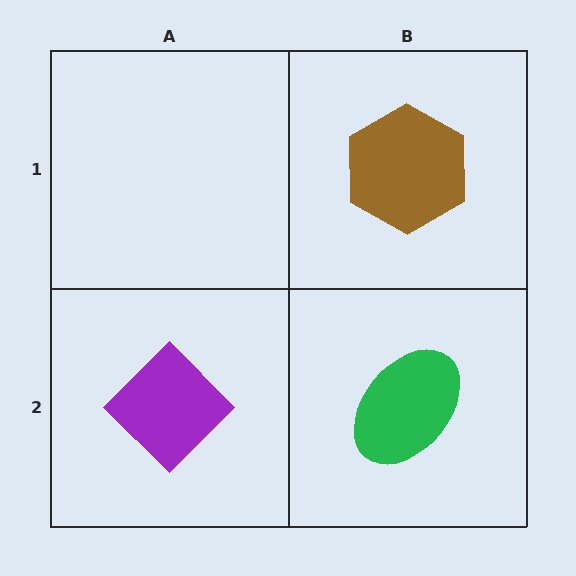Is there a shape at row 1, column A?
No, that cell is empty.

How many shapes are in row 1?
1 shape.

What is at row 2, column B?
A green ellipse.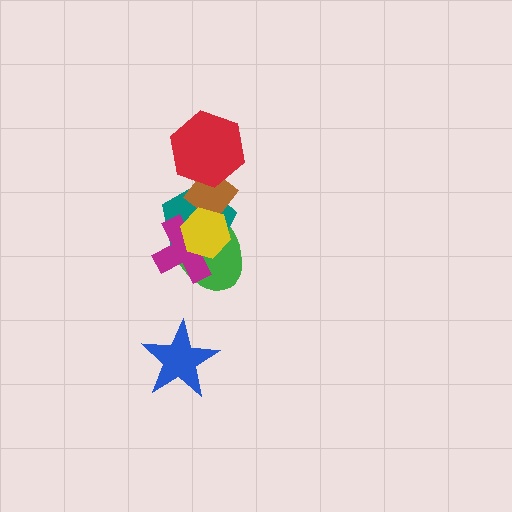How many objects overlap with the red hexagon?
1 object overlaps with the red hexagon.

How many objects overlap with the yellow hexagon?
4 objects overlap with the yellow hexagon.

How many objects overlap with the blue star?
0 objects overlap with the blue star.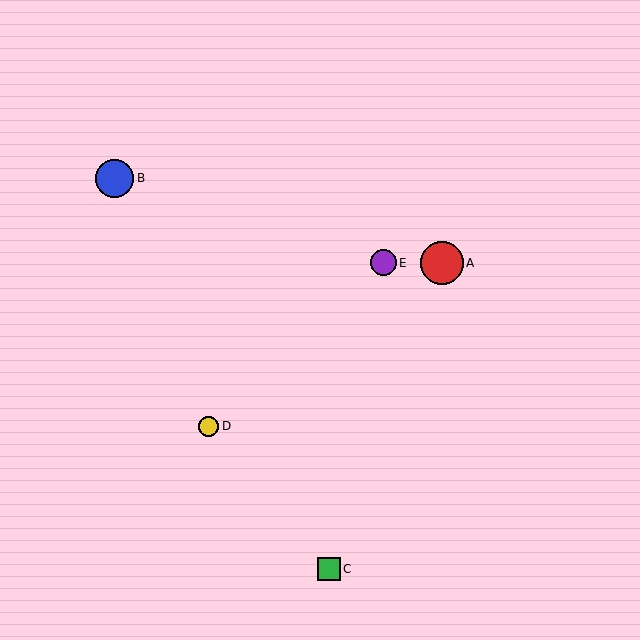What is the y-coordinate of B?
Object B is at y≈178.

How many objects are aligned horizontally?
2 objects (A, E) are aligned horizontally.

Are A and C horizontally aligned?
No, A is at y≈263 and C is at y≈569.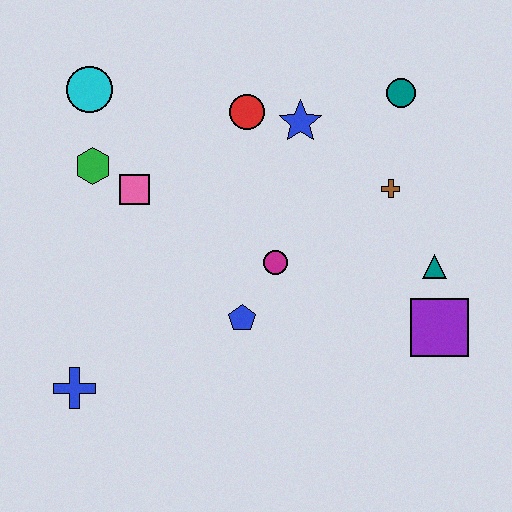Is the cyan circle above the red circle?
Yes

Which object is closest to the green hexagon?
The pink square is closest to the green hexagon.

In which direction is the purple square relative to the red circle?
The purple square is below the red circle.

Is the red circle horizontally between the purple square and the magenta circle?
No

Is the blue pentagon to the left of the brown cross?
Yes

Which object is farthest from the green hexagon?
The purple square is farthest from the green hexagon.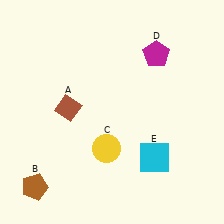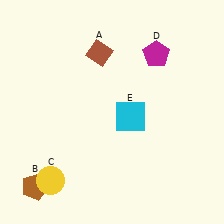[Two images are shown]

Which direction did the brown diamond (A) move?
The brown diamond (A) moved up.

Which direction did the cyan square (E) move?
The cyan square (E) moved up.